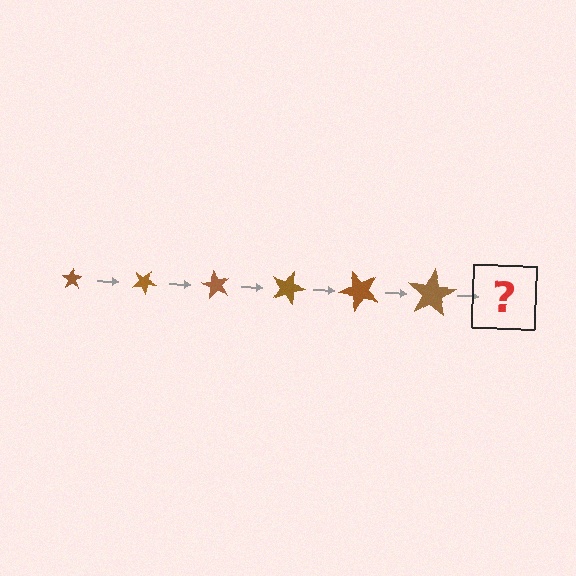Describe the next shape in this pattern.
It should be a star, larger than the previous one and rotated 180 degrees from the start.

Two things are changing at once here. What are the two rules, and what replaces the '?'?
The two rules are that the star grows larger each step and it rotates 30 degrees each step. The '?' should be a star, larger than the previous one and rotated 180 degrees from the start.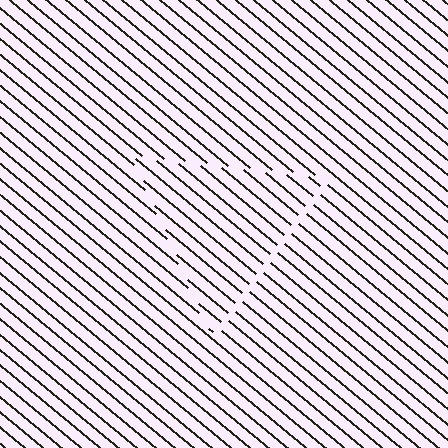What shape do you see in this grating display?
An illusory triangle. The interior of the shape contains the same grating, shifted by half a period — the contour is defined by the phase discontinuity where line-ends from the inner and outer gratings abut.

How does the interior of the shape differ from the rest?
The interior of the shape contains the same grating, shifted by half a period — the contour is defined by the phase discontinuity where line-ends from the inner and outer gratings abut.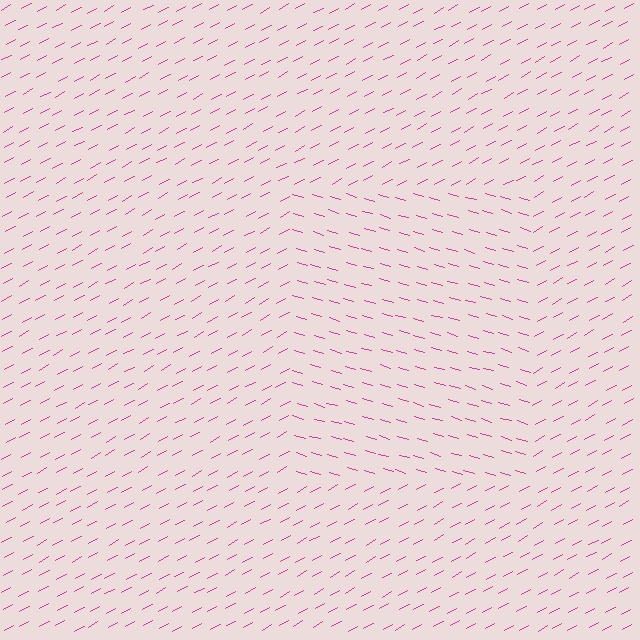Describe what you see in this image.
The image is filled with small magenta line segments. A rectangle region in the image has lines oriented differently from the surrounding lines, creating a visible texture boundary.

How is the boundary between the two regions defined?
The boundary is defined purely by a change in line orientation (approximately 45 degrees difference). All lines are the same color and thickness.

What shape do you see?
I see a rectangle.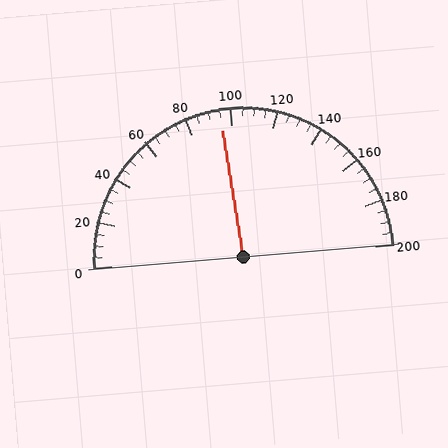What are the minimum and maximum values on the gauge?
The gauge ranges from 0 to 200.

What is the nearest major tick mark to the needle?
The nearest major tick mark is 100.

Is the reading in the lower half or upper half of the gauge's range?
The reading is in the lower half of the range (0 to 200).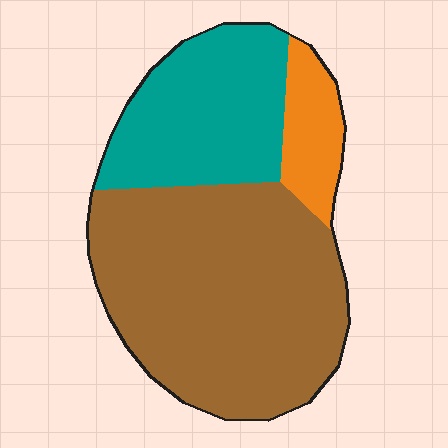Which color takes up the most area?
Brown, at roughly 60%.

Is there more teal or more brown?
Brown.